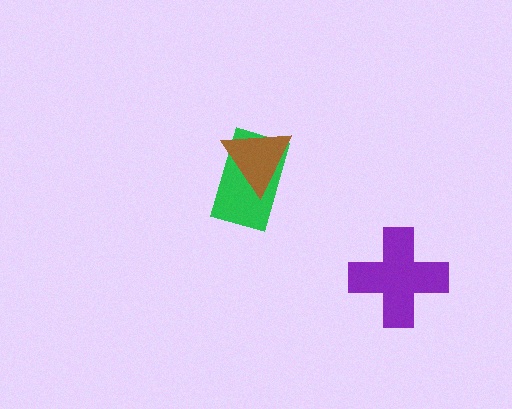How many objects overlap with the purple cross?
0 objects overlap with the purple cross.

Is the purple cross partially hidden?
No, no other shape covers it.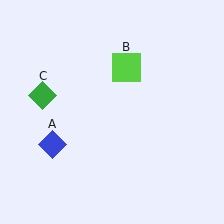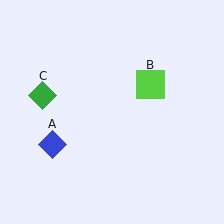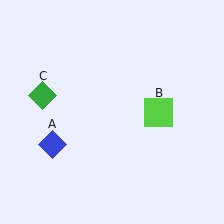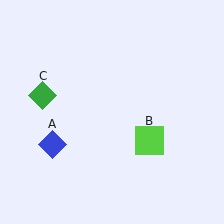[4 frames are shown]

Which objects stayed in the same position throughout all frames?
Blue diamond (object A) and green diamond (object C) remained stationary.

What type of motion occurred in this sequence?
The lime square (object B) rotated clockwise around the center of the scene.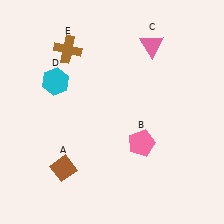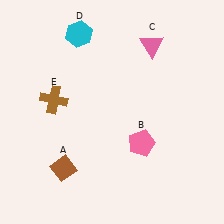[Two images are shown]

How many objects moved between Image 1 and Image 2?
2 objects moved between the two images.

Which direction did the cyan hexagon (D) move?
The cyan hexagon (D) moved up.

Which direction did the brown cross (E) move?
The brown cross (E) moved down.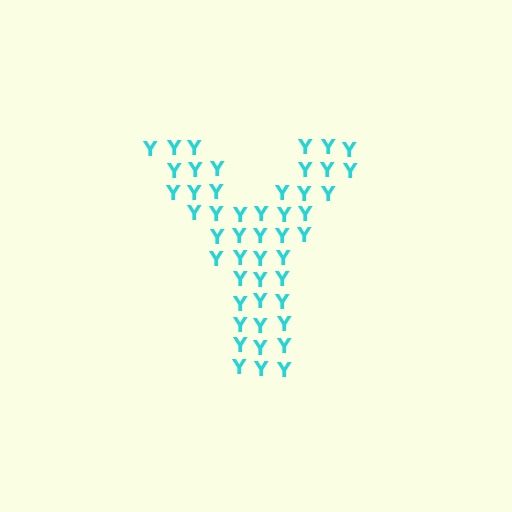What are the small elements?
The small elements are letter Y's.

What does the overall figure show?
The overall figure shows the letter Y.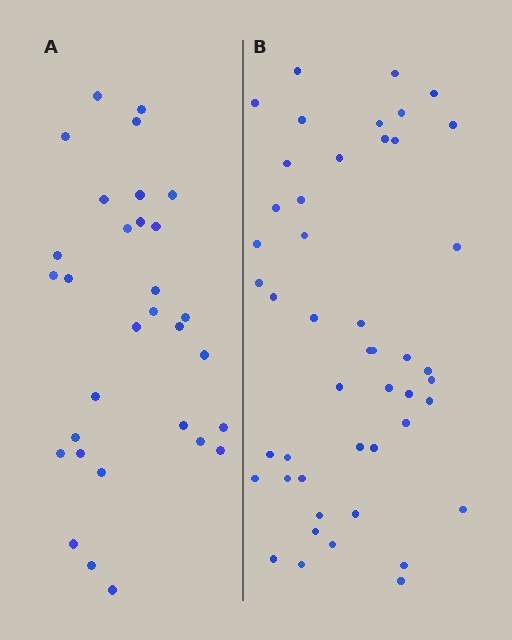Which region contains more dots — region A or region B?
Region B (the right region) has more dots.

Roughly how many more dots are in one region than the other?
Region B has approximately 15 more dots than region A.